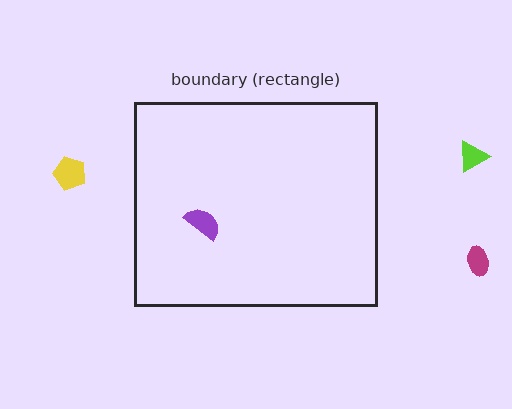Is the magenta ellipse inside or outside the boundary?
Outside.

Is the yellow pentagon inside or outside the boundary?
Outside.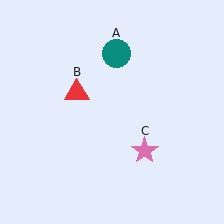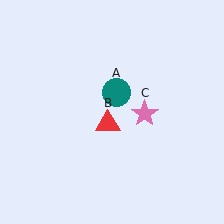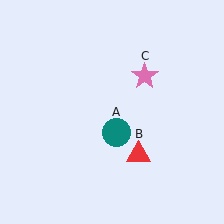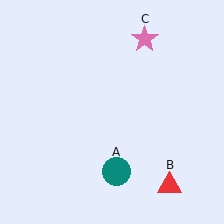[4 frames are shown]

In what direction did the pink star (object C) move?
The pink star (object C) moved up.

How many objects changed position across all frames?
3 objects changed position: teal circle (object A), red triangle (object B), pink star (object C).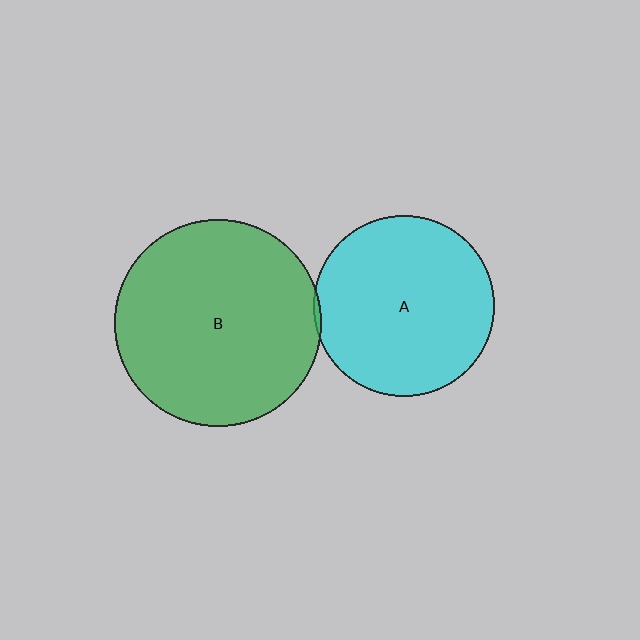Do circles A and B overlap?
Yes.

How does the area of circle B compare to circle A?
Approximately 1.3 times.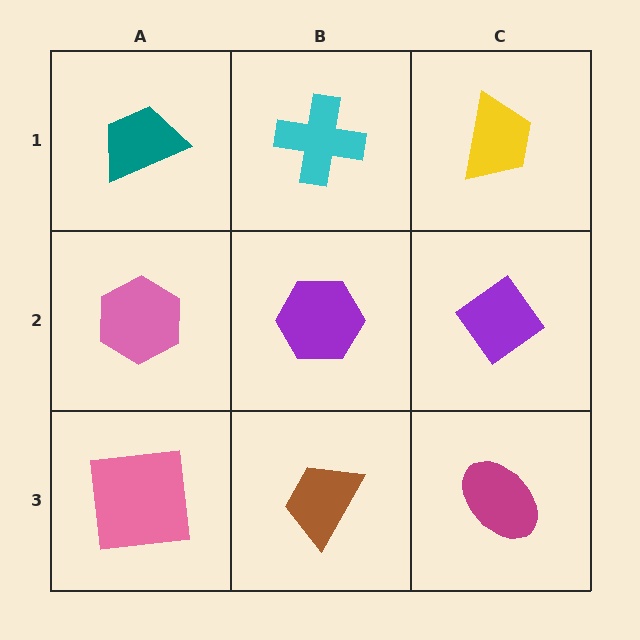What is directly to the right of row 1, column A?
A cyan cross.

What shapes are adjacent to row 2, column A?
A teal trapezoid (row 1, column A), a pink square (row 3, column A), a purple hexagon (row 2, column B).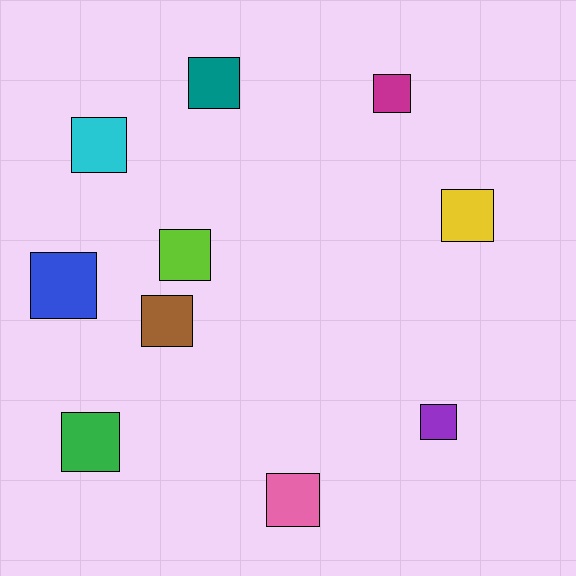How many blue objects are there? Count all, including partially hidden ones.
There is 1 blue object.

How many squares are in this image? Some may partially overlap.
There are 10 squares.